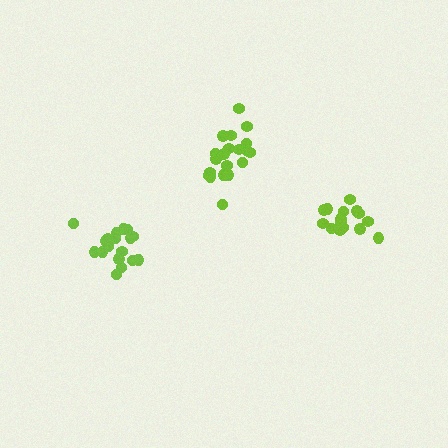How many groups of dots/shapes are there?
There are 3 groups.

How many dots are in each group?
Group 1: 21 dots, Group 2: 18 dots, Group 3: 15 dots (54 total).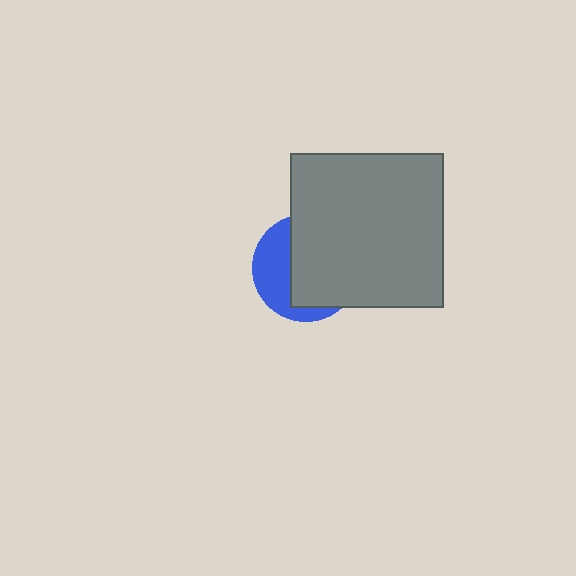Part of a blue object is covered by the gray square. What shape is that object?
It is a circle.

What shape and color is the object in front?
The object in front is a gray square.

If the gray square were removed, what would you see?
You would see the complete blue circle.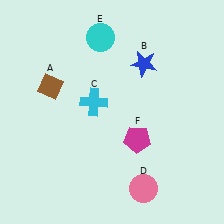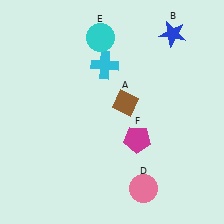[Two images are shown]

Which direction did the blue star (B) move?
The blue star (B) moved up.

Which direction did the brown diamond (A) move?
The brown diamond (A) moved right.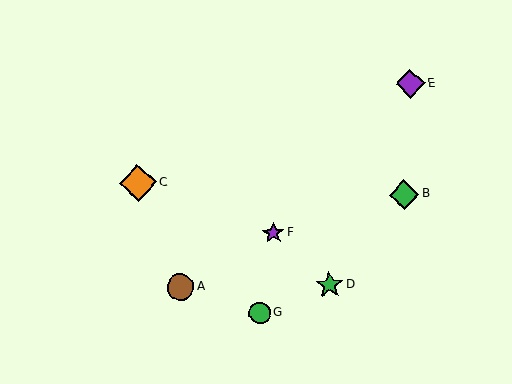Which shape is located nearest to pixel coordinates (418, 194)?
The green diamond (labeled B) at (404, 194) is nearest to that location.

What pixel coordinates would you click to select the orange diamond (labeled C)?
Click at (138, 183) to select the orange diamond C.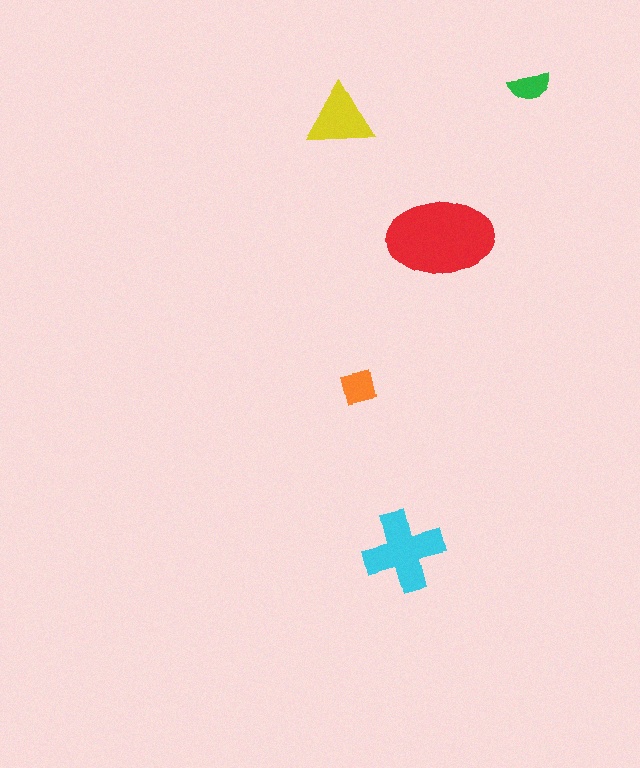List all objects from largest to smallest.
The red ellipse, the cyan cross, the yellow triangle, the orange square, the green semicircle.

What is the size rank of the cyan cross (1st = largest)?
2nd.